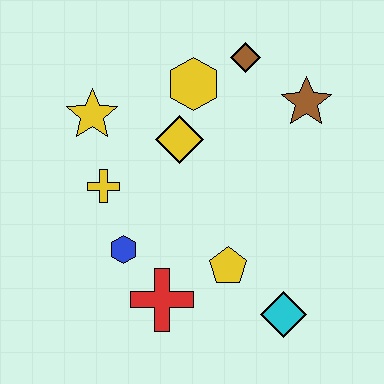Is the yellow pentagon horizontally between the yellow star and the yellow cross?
No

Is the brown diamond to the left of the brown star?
Yes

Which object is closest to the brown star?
The brown diamond is closest to the brown star.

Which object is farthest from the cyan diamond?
The yellow star is farthest from the cyan diamond.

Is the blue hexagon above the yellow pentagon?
Yes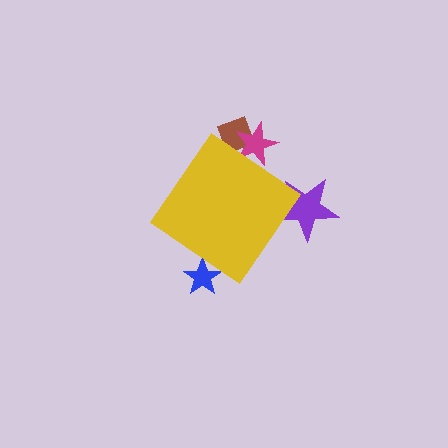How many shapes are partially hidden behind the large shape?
4 shapes are partially hidden.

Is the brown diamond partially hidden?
Yes, the brown diamond is partially hidden behind the yellow diamond.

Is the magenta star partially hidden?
Yes, the magenta star is partially hidden behind the yellow diamond.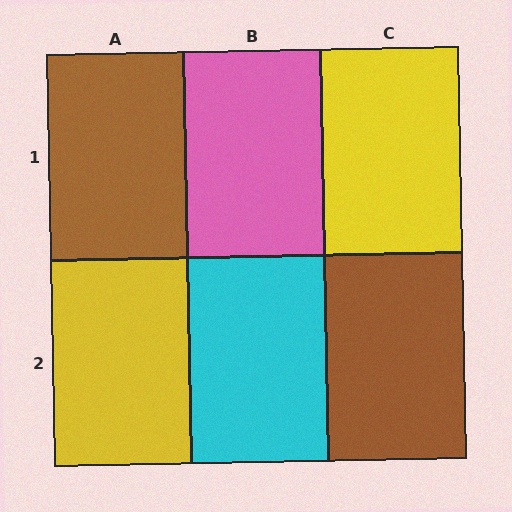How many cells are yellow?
2 cells are yellow.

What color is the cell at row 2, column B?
Cyan.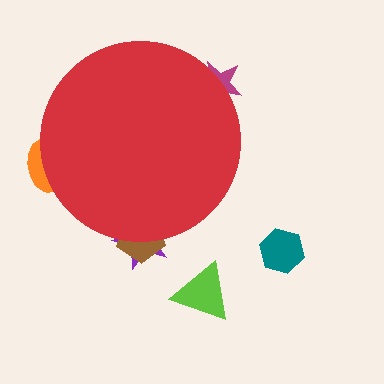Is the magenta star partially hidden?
Yes, the magenta star is partially hidden behind the red circle.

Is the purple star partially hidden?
Yes, the purple star is partially hidden behind the red circle.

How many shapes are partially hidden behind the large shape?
4 shapes are partially hidden.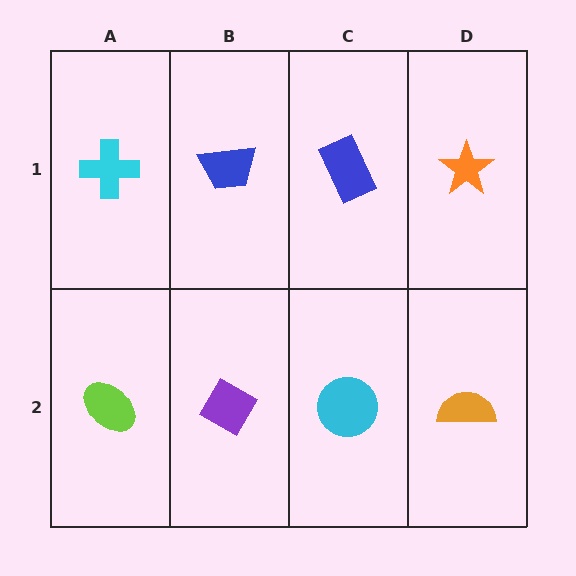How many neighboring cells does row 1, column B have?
3.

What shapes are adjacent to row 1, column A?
A lime ellipse (row 2, column A), a blue trapezoid (row 1, column B).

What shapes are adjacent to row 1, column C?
A cyan circle (row 2, column C), a blue trapezoid (row 1, column B), an orange star (row 1, column D).